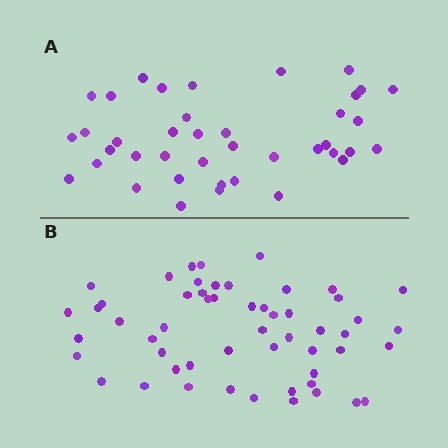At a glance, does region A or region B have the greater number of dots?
Region B (the bottom region) has more dots.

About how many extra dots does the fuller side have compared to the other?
Region B has approximately 15 more dots than region A.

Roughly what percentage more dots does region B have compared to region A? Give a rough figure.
About 35% more.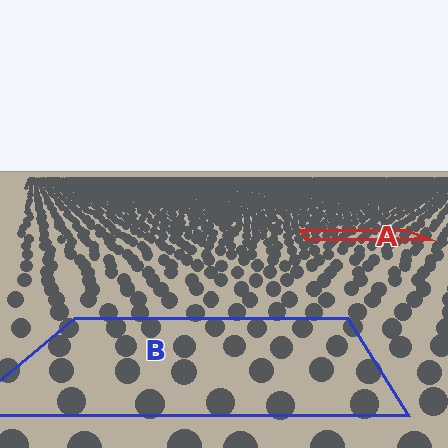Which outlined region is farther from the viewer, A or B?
Region A is farther from the viewer — the texture elements inside it appear smaller and more densely packed.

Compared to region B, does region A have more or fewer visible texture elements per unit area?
Region A has more texture elements per unit area — they are packed more densely because it is farther away.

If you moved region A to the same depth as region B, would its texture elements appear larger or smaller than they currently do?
They would appear larger. At a closer depth, the same texture elements are projected at a bigger on-screen size.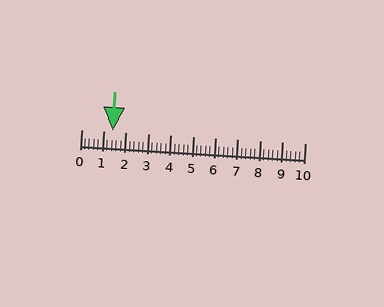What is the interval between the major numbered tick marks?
The major tick marks are spaced 1 units apart.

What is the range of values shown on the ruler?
The ruler shows values from 0 to 10.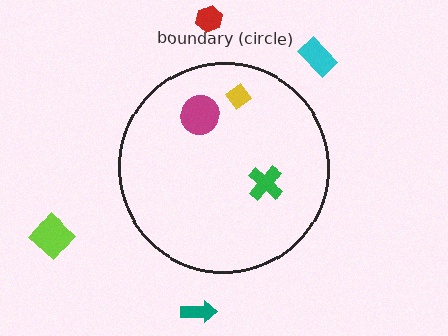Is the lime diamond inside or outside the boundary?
Outside.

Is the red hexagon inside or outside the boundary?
Outside.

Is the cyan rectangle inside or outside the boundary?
Outside.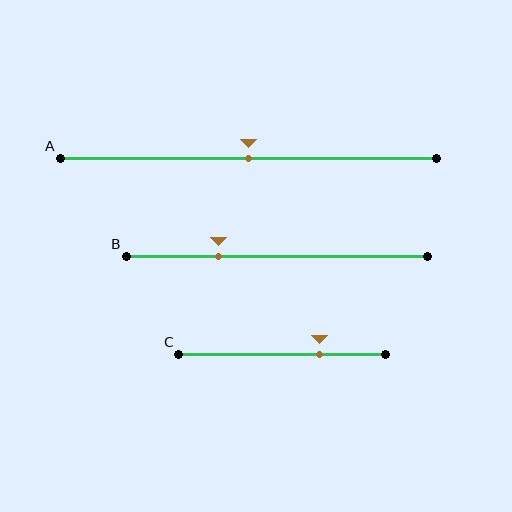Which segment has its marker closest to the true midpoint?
Segment A has its marker closest to the true midpoint.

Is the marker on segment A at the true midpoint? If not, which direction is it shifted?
Yes, the marker on segment A is at the true midpoint.